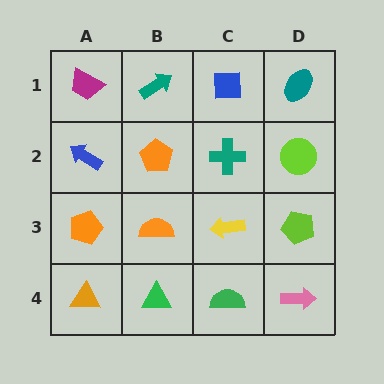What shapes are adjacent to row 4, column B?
An orange semicircle (row 3, column B), an orange triangle (row 4, column A), a green semicircle (row 4, column C).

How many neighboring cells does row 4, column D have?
2.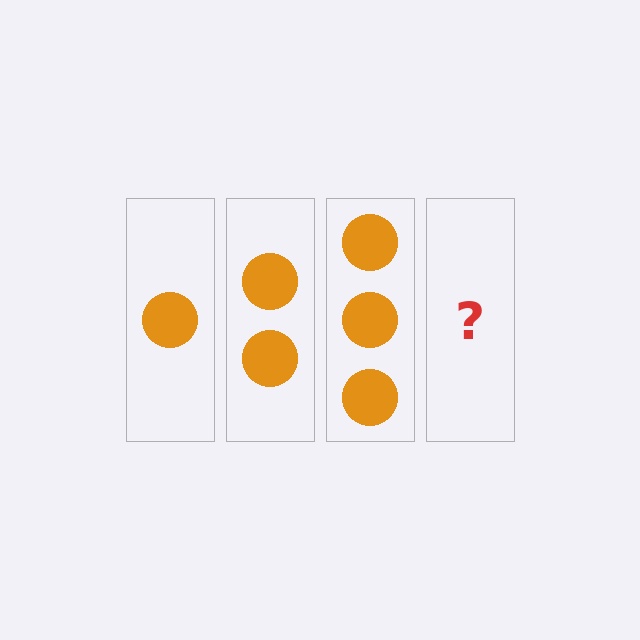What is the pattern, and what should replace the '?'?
The pattern is that each step adds one more circle. The '?' should be 4 circles.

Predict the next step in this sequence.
The next step is 4 circles.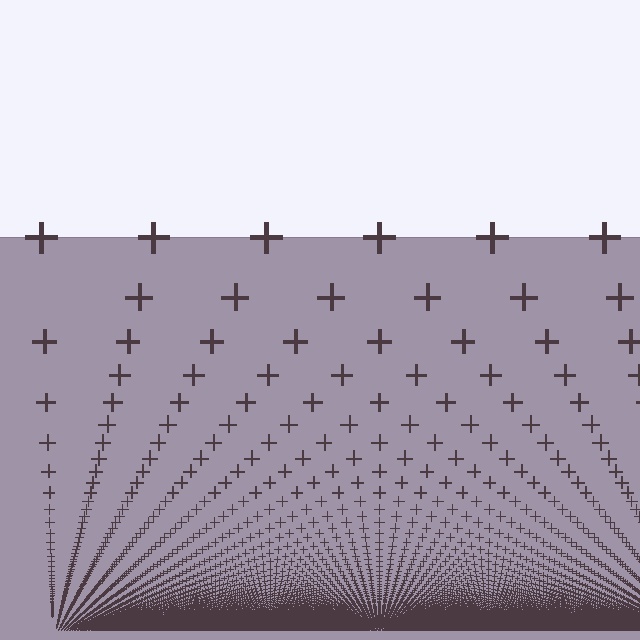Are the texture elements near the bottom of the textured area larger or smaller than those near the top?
Smaller. The gradient is inverted — elements near the bottom are smaller and denser.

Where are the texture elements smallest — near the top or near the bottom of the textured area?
Near the bottom.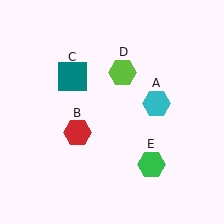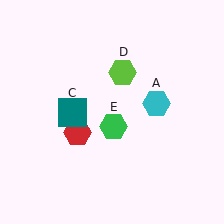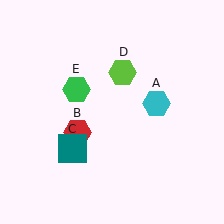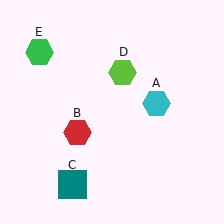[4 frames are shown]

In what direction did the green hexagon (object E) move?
The green hexagon (object E) moved up and to the left.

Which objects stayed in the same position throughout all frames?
Cyan hexagon (object A) and red hexagon (object B) and lime hexagon (object D) remained stationary.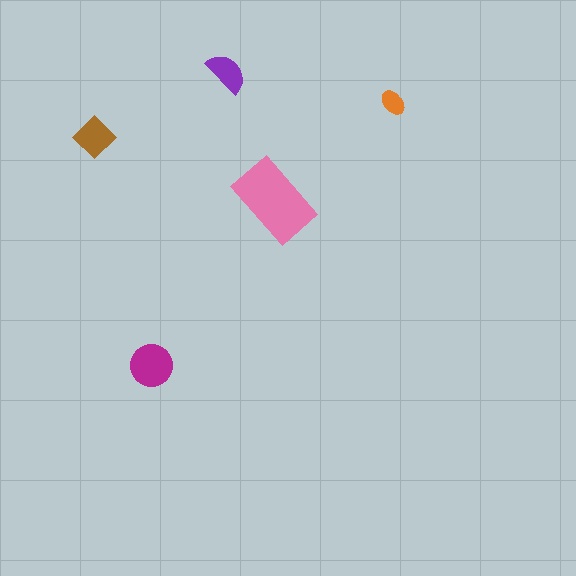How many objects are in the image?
There are 5 objects in the image.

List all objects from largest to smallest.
The pink rectangle, the magenta circle, the brown diamond, the purple semicircle, the orange ellipse.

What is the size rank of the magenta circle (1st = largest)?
2nd.